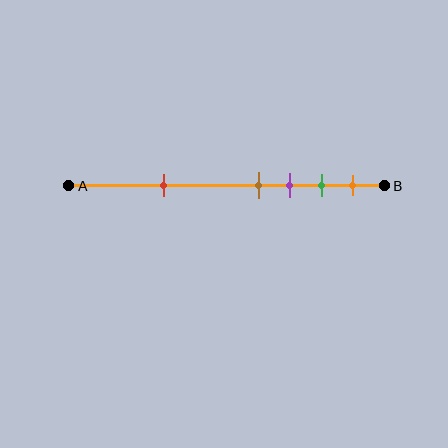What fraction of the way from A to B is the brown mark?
The brown mark is approximately 60% (0.6) of the way from A to B.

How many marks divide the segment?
There are 5 marks dividing the segment.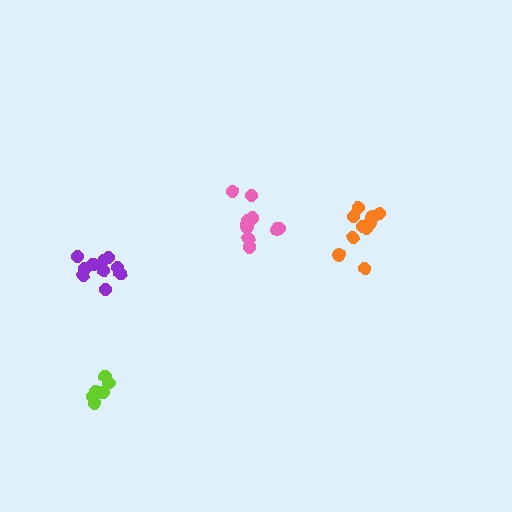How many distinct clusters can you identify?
There are 4 distinct clusters.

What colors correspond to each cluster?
The clusters are colored: pink, lime, orange, purple.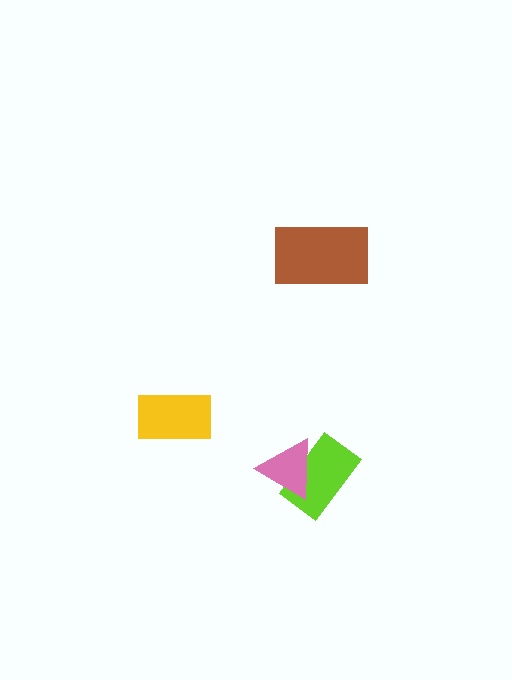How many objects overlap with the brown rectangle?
0 objects overlap with the brown rectangle.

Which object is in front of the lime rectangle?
The pink triangle is in front of the lime rectangle.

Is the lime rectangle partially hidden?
Yes, it is partially covered by another shape.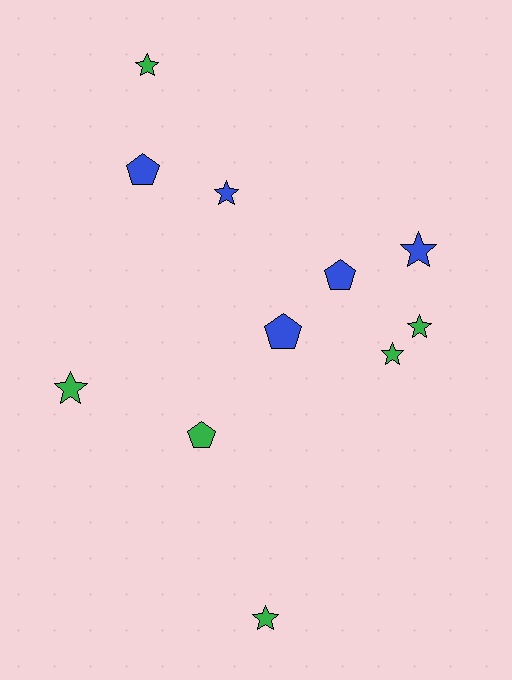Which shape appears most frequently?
Star, with 7 objects.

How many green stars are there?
There are 5 green stars.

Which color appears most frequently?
Green, with 6 objects.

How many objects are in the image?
There are 11 objects.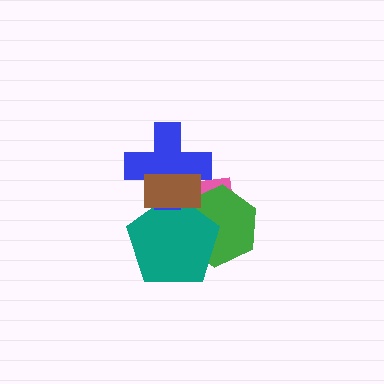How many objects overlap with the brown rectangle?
4 objects overlap with the brown rectangle.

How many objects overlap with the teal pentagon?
4 objects overlap with the teal pentagon.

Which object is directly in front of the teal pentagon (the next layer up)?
The blue cross is directly in front of the teal pentagon.